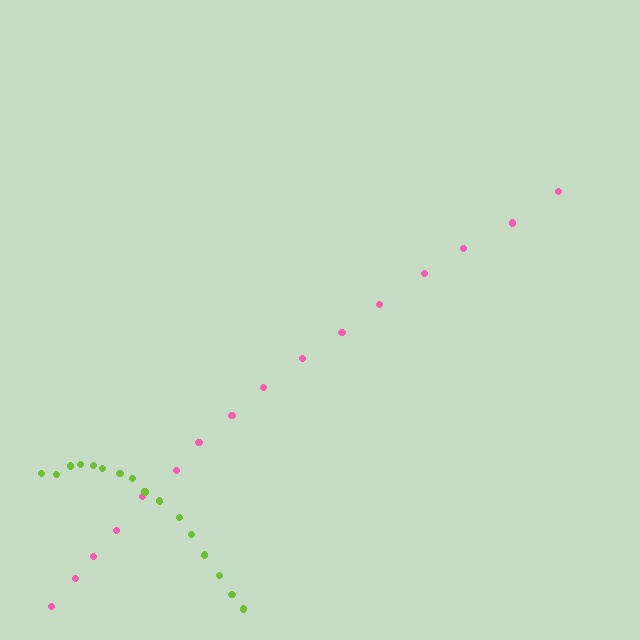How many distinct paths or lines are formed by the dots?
There are 2 distinct paths.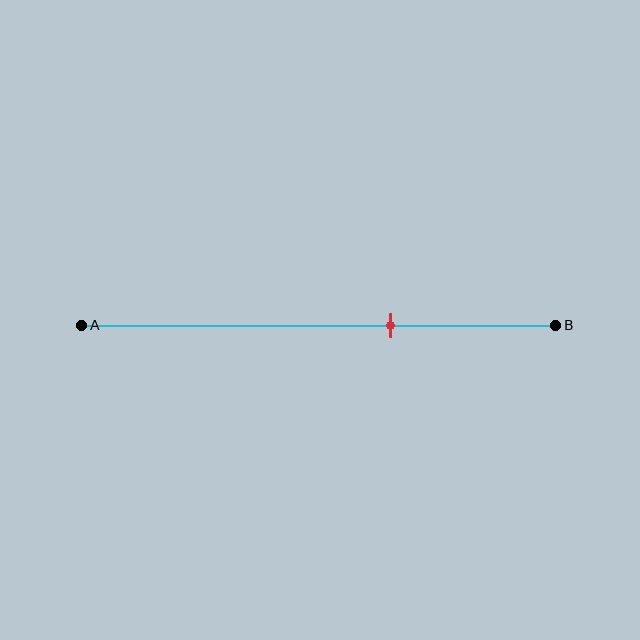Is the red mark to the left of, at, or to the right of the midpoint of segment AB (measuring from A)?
The red mark is to the right of the midpoint of segment AB.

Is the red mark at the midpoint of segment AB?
No, the mark is at about 65% from A, not at the 50% midpoint.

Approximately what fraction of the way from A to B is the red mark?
The red mark is approximately 65% of the way from A to B.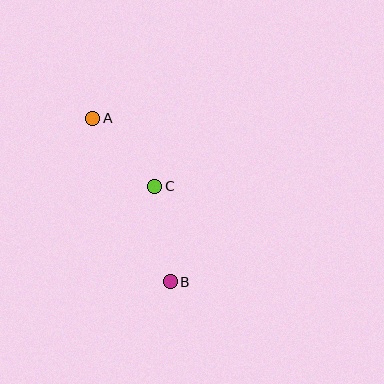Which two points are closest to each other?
Points A and C are closest to each other.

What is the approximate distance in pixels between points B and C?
The distance between B and C is approximately 97 pixels.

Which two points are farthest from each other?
Points A and B are farthest from each other.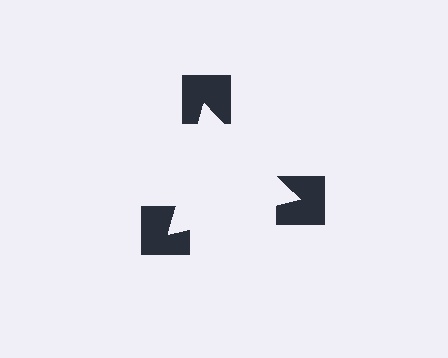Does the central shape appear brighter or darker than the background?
It typically appears slightly brighter than the background, even though no actual brightness change is drawn.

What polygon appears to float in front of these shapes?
An illusory triangle — its edges are inferred from the aligned wedge cuts in the notched squares, not physically drawn.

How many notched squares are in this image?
There are 3 — one at each vertex of the illusory triangle.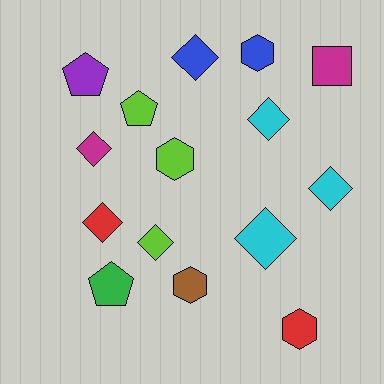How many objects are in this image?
There are 15 objects.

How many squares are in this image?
There is 1 square.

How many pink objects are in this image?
There are no pink objects.